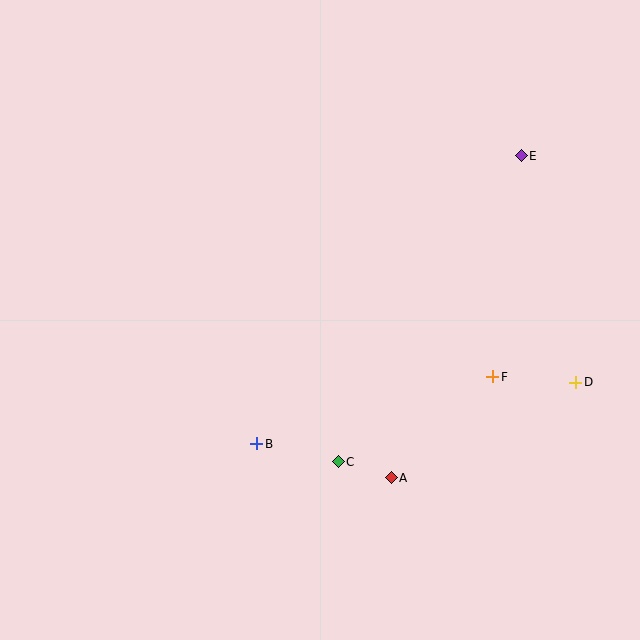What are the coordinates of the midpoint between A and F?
The midpoint between A and F is at (442, 427).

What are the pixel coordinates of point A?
Point A is at (391, 478).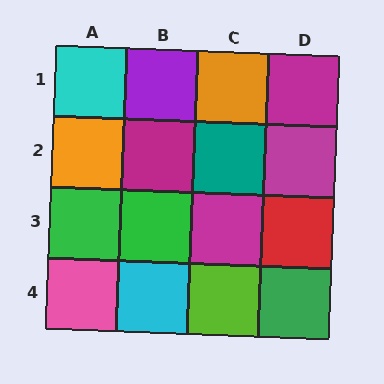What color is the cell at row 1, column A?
Cyan.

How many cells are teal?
1 cell is teal.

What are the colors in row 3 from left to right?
Green, green, magenta, red.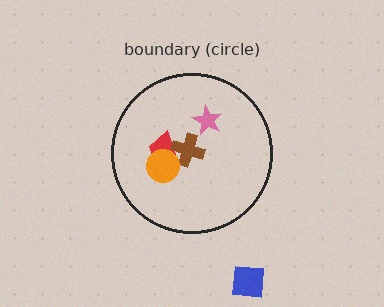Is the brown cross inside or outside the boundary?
Inside.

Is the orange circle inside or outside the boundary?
Inside.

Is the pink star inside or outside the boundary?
Inside.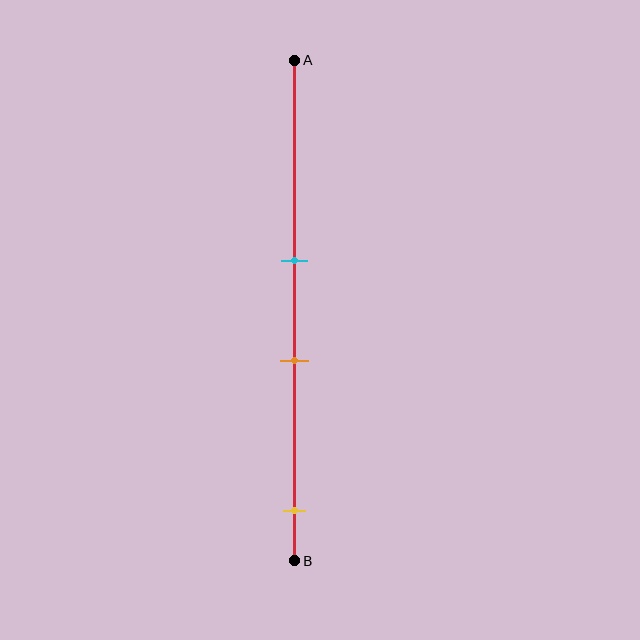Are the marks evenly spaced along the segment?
No, the marks are not evenly spaced.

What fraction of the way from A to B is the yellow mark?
The yellow mark is approximately 90% (0.9) of the way from A to B.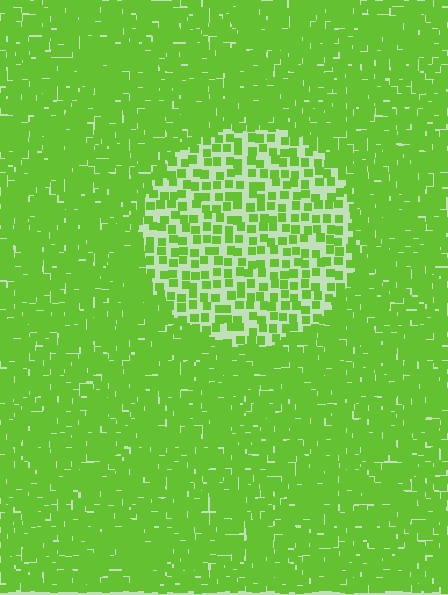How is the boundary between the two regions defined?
The boundary is defined by a change in element density (approximately 2.4x ratio). All elements are the same color, size, and shape.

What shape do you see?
I see a circle.